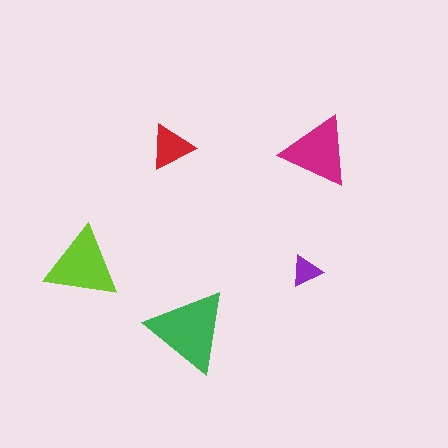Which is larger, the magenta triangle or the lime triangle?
The lime one.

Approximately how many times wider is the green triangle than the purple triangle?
About 2.5 times wider.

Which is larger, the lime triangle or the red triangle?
The lime one.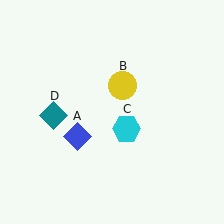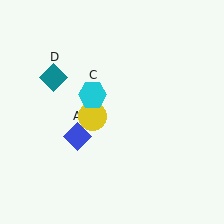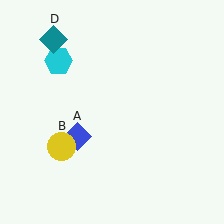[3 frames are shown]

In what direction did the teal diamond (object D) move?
The teal diamond (object D) moved up.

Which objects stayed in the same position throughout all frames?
Blue diamond (object A) remained stationary.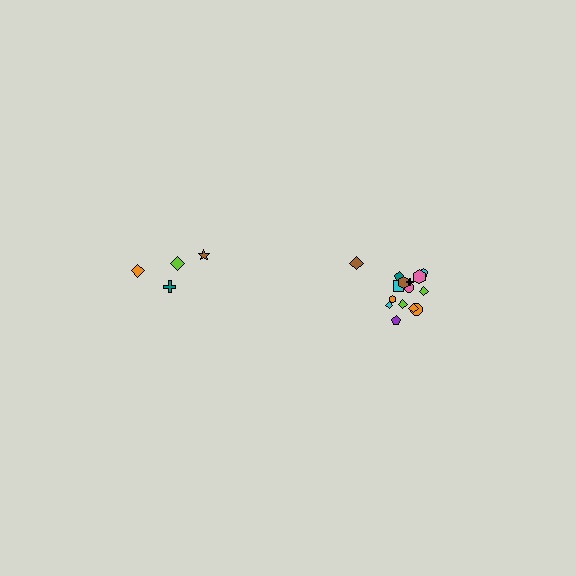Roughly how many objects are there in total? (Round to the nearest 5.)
Roughly 20 objects in total.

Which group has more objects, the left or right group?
The right group.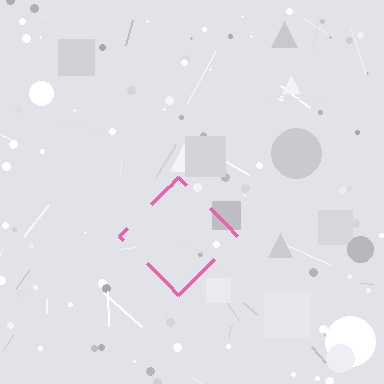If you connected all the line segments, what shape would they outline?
They would outline a diamond.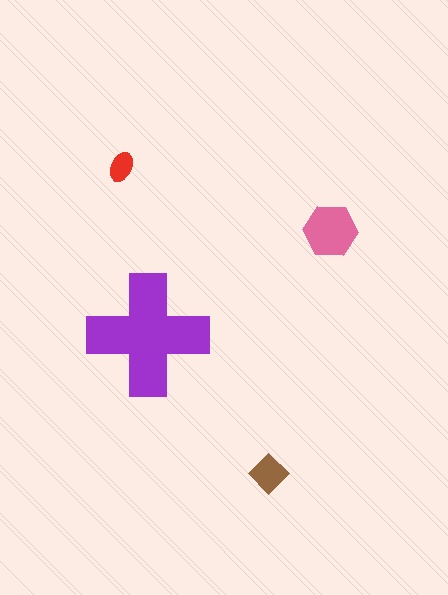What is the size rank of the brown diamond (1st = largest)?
3rd.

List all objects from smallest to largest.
The red ellipse, the brown diamond, the pink hexagon, the purple cross.